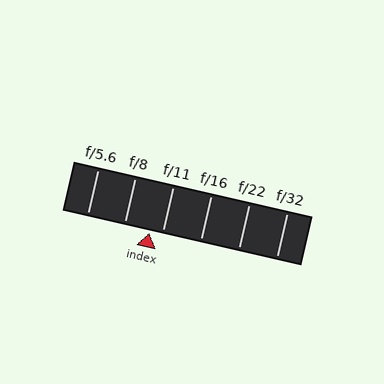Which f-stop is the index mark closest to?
The index mark is closest to f/11.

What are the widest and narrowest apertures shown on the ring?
The widest aperture shown is f/5.6 and the narrowest is f/32.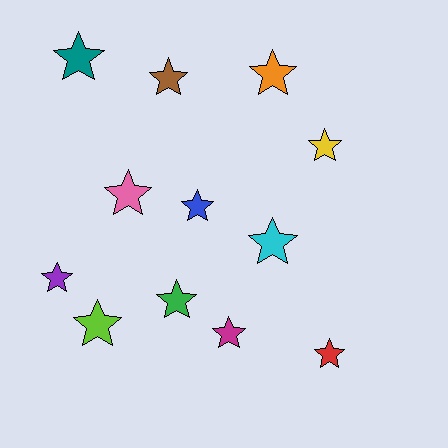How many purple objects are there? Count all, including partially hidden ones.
There is 1 purple object.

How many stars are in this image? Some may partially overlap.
There are 12 stars.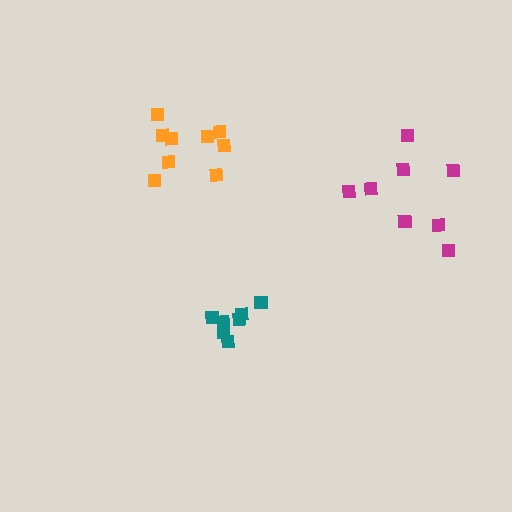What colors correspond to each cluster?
The clusters are colored: magenta, teal, orange.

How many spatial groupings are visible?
There are 3 spatial groupings.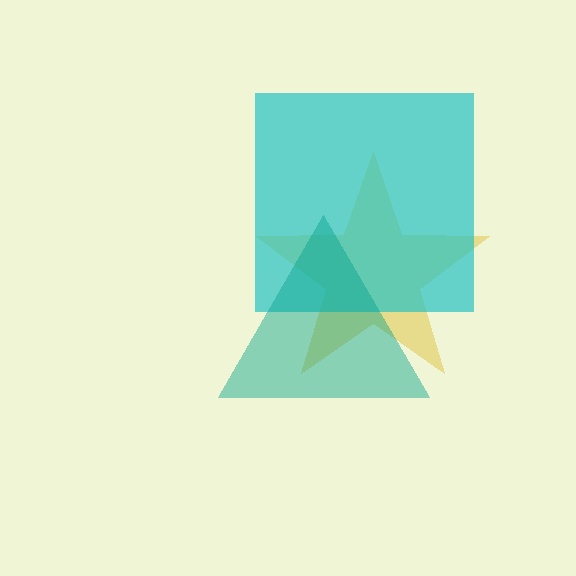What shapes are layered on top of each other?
The layered shapes are: a yellow star, a cyan square, a teal triangle.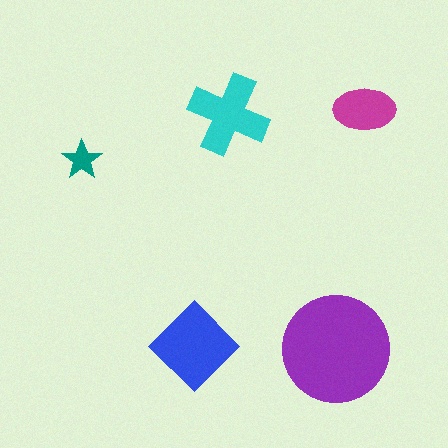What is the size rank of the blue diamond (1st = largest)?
2nd.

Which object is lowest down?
The purple circle is bottommost.